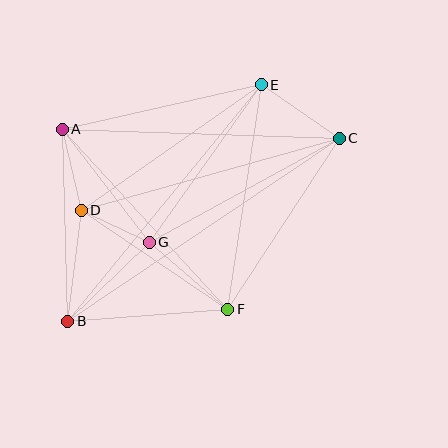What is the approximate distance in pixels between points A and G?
The distance between A and G is approximately 143 pixels.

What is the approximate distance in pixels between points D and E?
The distance between D and E is approximately 220 pixels.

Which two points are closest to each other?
Points D and G are closest to each other.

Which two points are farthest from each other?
Points B and C are farthest from each other.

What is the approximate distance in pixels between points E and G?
The distance between E and G is approximately 193 pixels.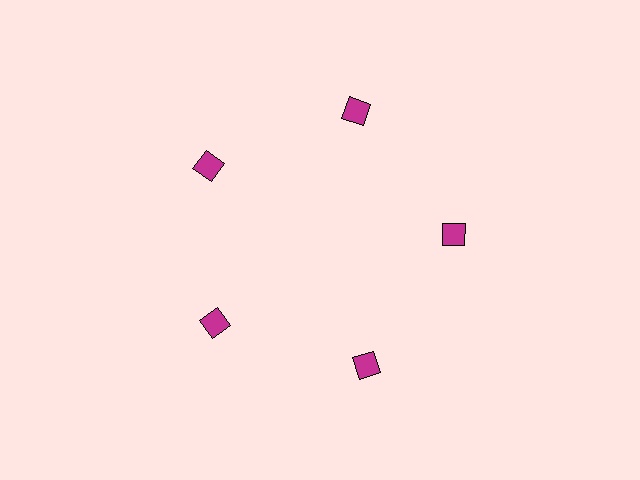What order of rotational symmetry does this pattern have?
This pattern has 5-fold rotational symmetry.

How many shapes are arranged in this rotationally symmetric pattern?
There are 5 shapes, arranged in 5 groups of 1.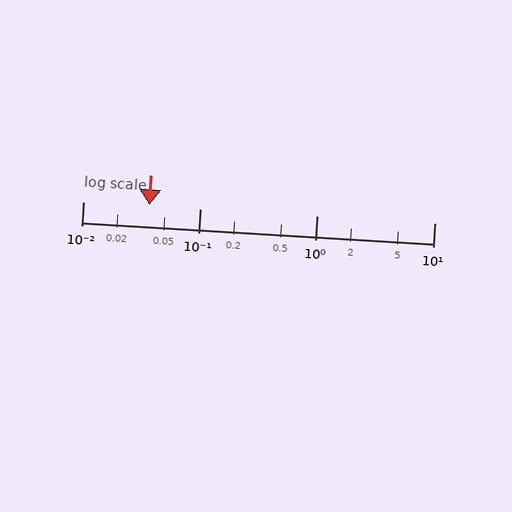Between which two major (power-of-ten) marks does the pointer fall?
The pointer is between 0.01 and 0.1.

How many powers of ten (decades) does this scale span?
The scale spans 3 decades, from 0.01 to 10.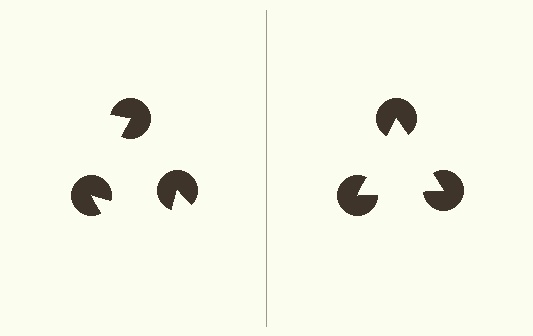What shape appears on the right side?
An illusory triangle.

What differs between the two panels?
The pac-man discs are positioned identically on both sides; only the wedge orientations differ. On the right they align to a triangle; on the left they are misaligned.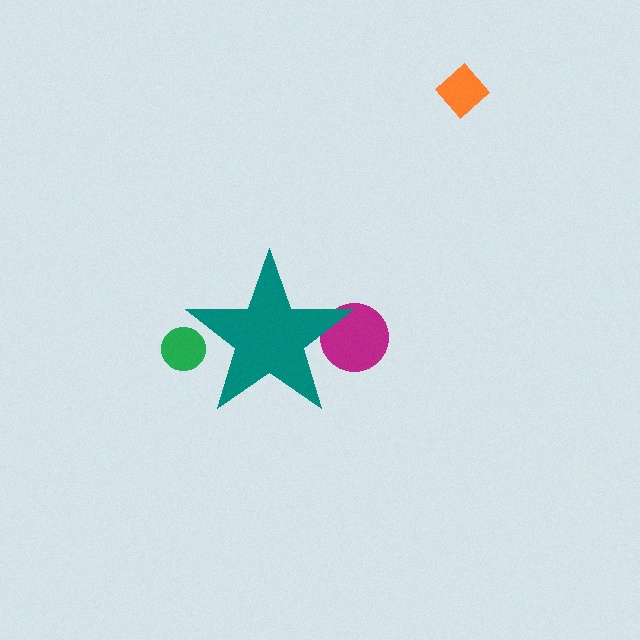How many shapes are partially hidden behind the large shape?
2 shapes are partially hidden.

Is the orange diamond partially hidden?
No, the orange diamond is fully visible.